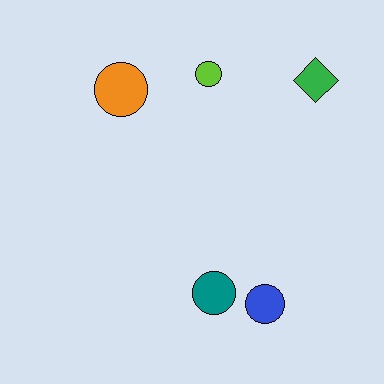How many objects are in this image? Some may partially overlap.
There are 5 objects.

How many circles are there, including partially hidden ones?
There are 4 circles.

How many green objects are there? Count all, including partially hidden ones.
There is 1 green object.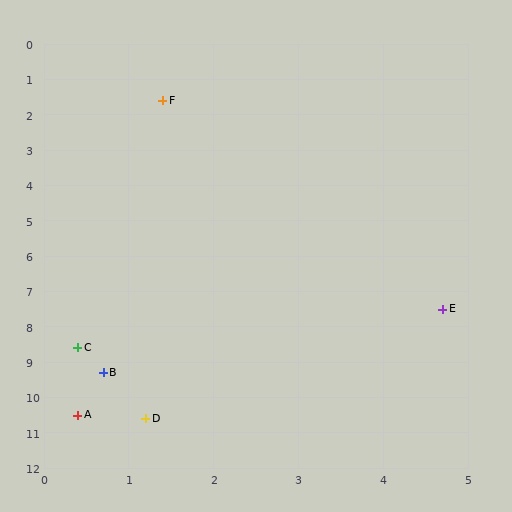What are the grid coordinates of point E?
Point E is at approximately (4.7, 7.5).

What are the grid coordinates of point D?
Point D is at approximately (1.2, 10.6).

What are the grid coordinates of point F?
Point F is at approximately (1.4, 1.6).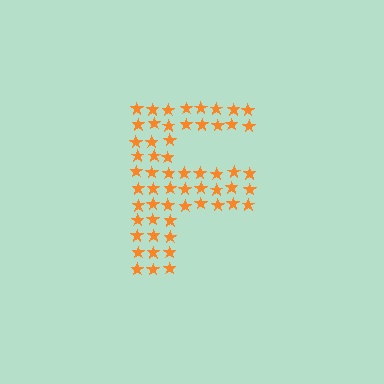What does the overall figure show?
The overall figure shows the letter F.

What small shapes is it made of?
It is made of small stars.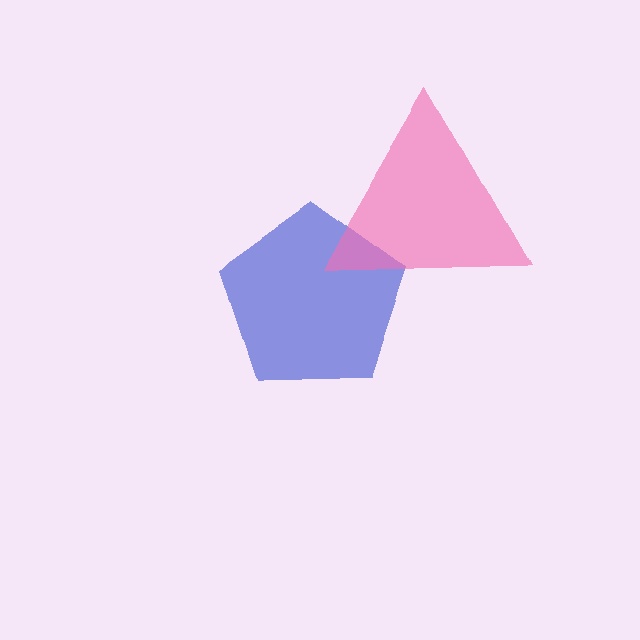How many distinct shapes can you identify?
There are 2 distinct shapes: a blue pentagon, a pink triangle.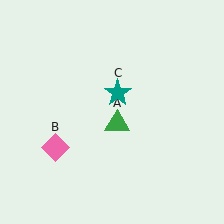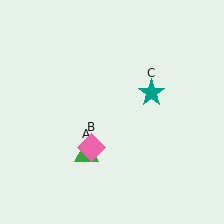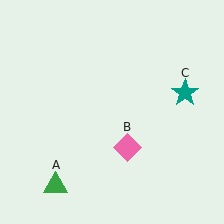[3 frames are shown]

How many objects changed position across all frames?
3 objects changed position: green triangle (object A), pink diamond (object B), teal star (object C).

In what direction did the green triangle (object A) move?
The green triangle (object A) moved down and to the left.